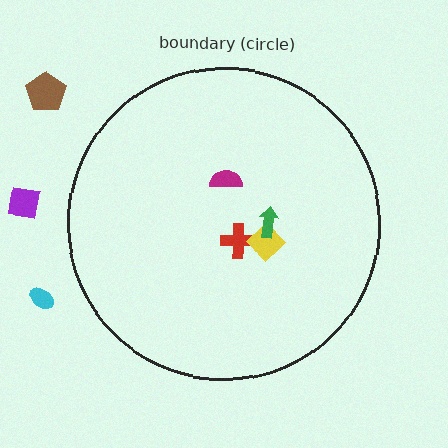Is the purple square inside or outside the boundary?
Outside.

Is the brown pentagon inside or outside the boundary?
Outside.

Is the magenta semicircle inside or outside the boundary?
Inside.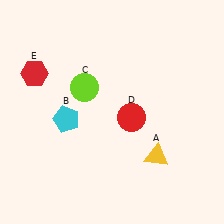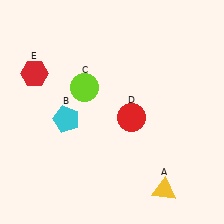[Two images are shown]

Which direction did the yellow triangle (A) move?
The yellow triangle (A) moved down.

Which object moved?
The yellow triangle (A) moved down.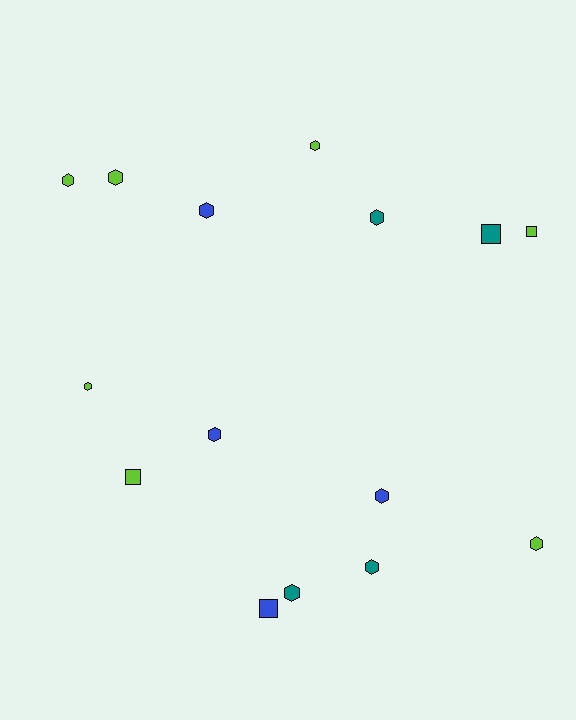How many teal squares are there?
There is 1 teal square.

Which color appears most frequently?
Lime, with 7 objects.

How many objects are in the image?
There are 15 objects.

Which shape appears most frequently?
Hexagon, with 11 objects.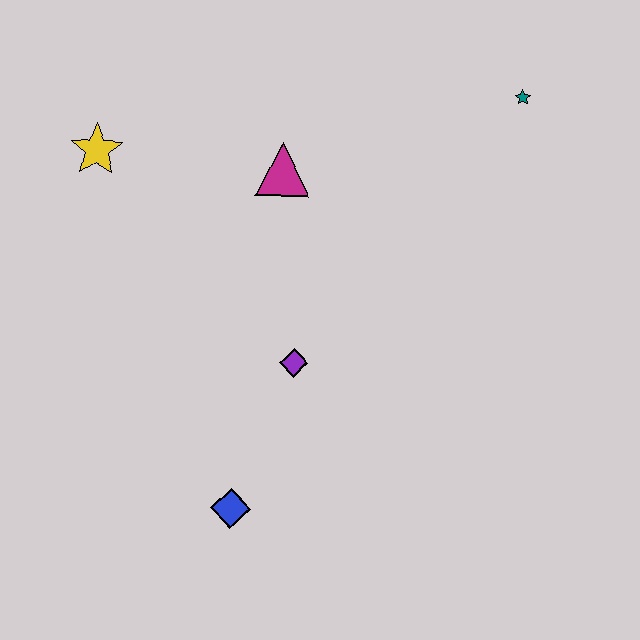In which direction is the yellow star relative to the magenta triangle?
The yellow star is to the left of the magenta triangle.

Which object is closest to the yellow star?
The magenta triangle is closest to the yellow star.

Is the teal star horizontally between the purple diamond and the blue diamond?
No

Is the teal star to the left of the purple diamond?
No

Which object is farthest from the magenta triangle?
The blue diamond is farthest from the magenta triangle.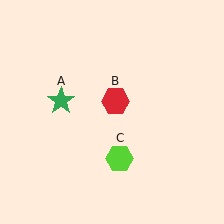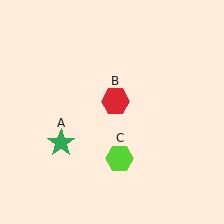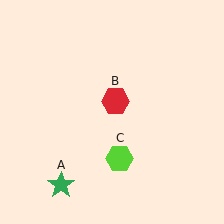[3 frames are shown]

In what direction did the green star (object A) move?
The green star (object A) moved down.